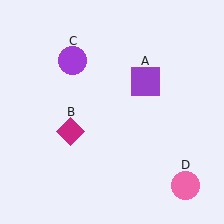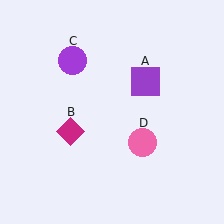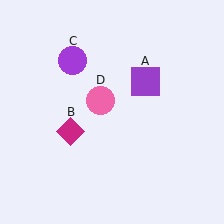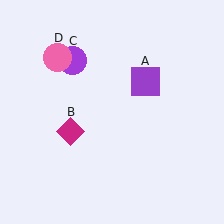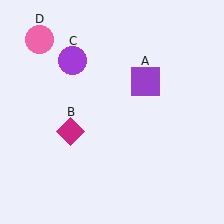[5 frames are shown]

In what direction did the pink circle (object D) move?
The pink circle (object D) moved up and to the left.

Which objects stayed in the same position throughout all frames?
Purple square (object A) and magenta diamond (object B) and purple circle (object C) remained stationary.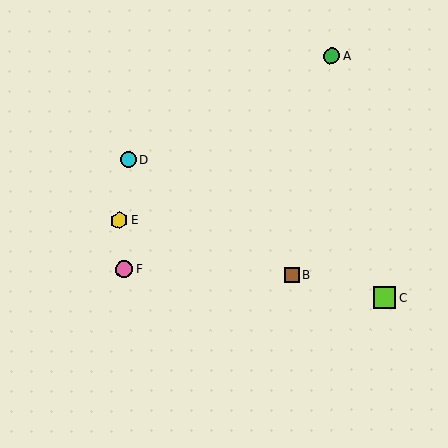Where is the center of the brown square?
The center of the brown square is at (292, 275).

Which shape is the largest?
The lime square (labeled C) is the largest.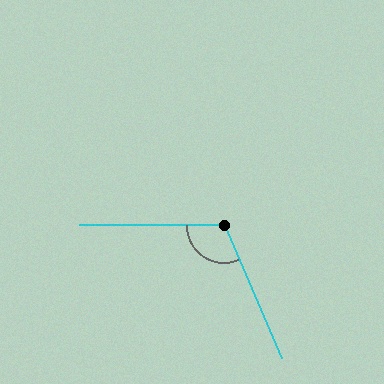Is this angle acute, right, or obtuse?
It is obtuse.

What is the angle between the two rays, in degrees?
Approximately 113 degrees.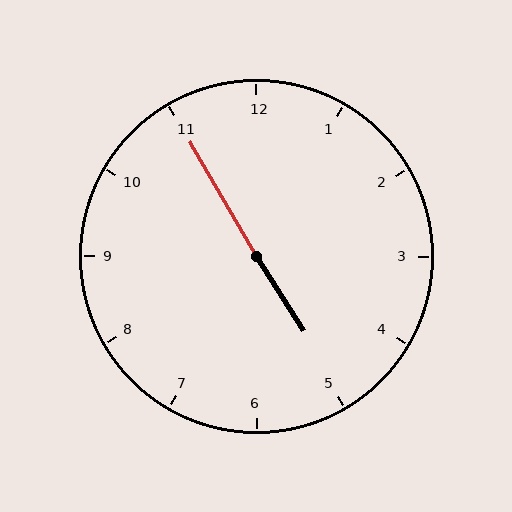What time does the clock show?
4:55.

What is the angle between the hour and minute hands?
Approximately 178 degrees.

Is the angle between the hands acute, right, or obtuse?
It is obtuse.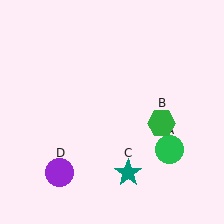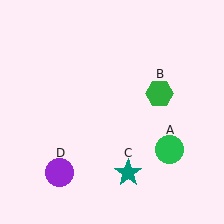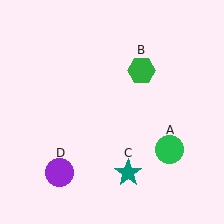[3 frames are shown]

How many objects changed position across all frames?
1 object changed position: green hexagon (object B).